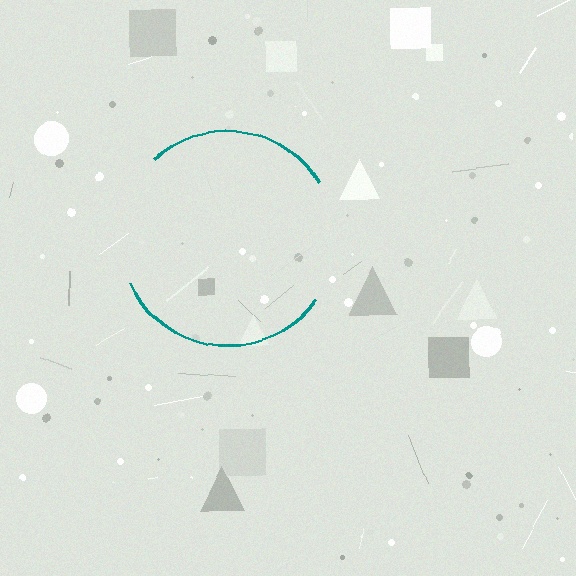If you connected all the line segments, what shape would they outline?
They would outline a circle.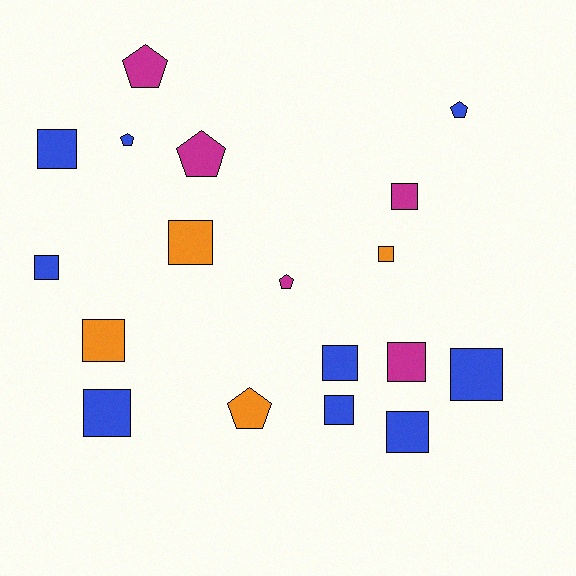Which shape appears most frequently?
Square, with 12 objects.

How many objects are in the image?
There are 18 objects.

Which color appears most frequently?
Blue, with 9 objects.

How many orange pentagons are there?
There is 1 orange pentagon.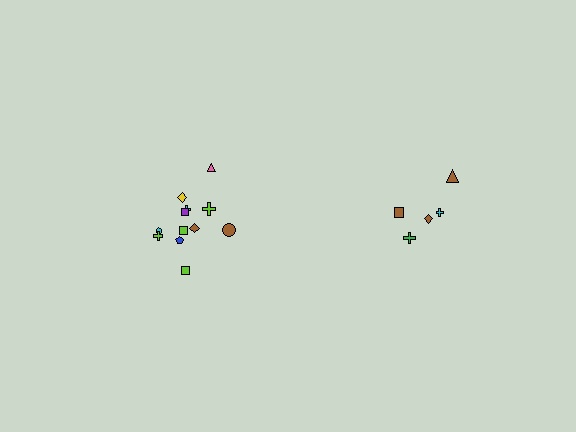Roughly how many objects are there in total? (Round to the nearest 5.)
Roughly 15 objects in total.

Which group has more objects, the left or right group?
The left group.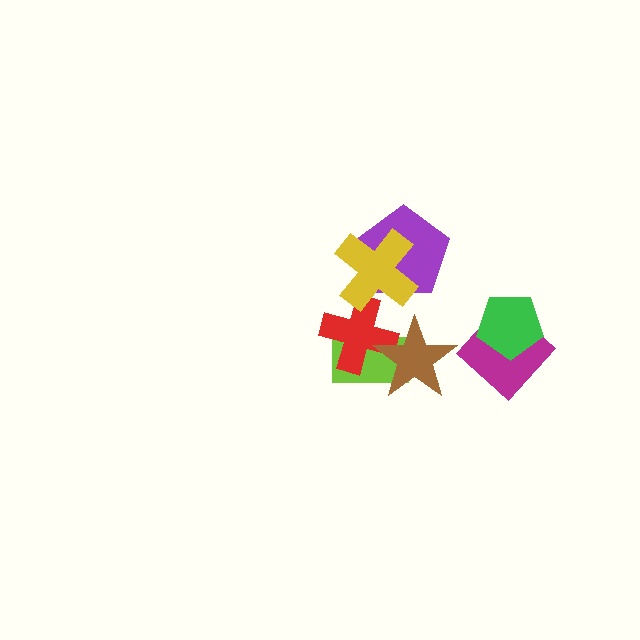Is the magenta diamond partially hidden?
Yes, it is partially covered by another shape.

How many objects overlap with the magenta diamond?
1 object overlaps with the magenta diamond.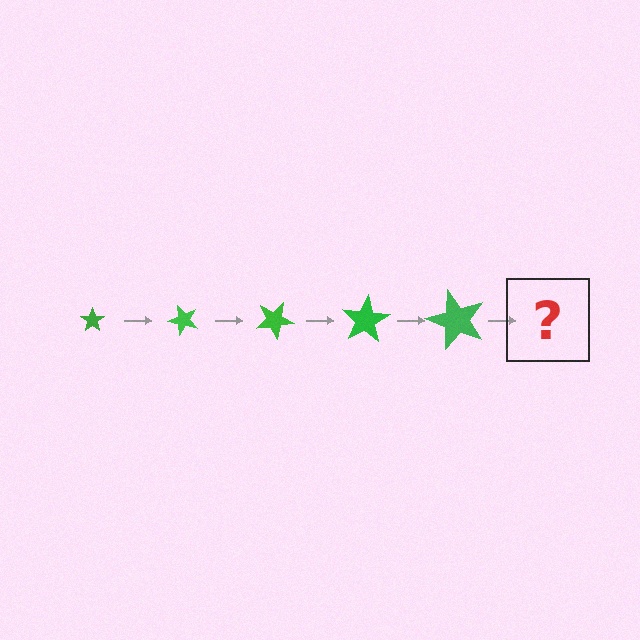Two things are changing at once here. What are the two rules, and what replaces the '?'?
The two rules are that the star grows larger each step and it rotates 50 degrees each step. The '?' should be a star, larger than the previous one and rotated 250 degrees from the start.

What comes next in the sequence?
The next element should be a star, larger than the previous one and rotated 250 degrees from the start.